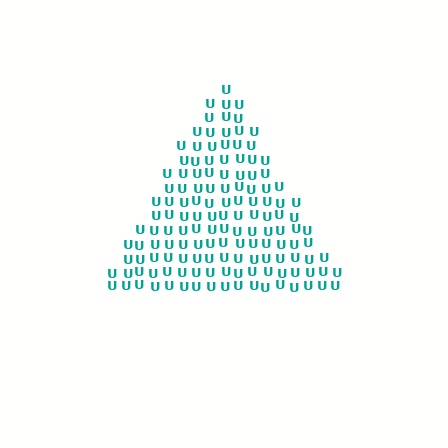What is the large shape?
The large shape is a triangle.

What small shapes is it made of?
It is made of small letter U's.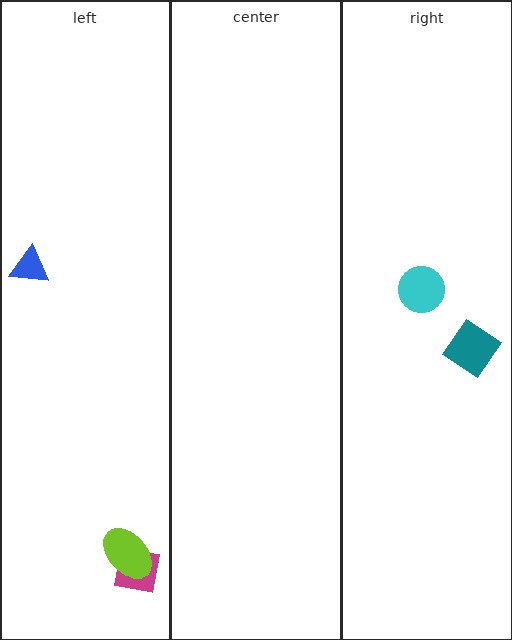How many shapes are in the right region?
2.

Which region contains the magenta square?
The left region.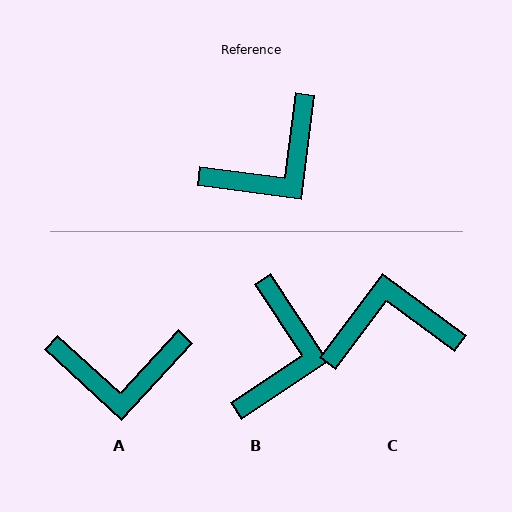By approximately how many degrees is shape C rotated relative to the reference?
Approximately 151 degrees counter-clockwise.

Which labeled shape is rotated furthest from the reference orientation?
C, about 151 degrees away.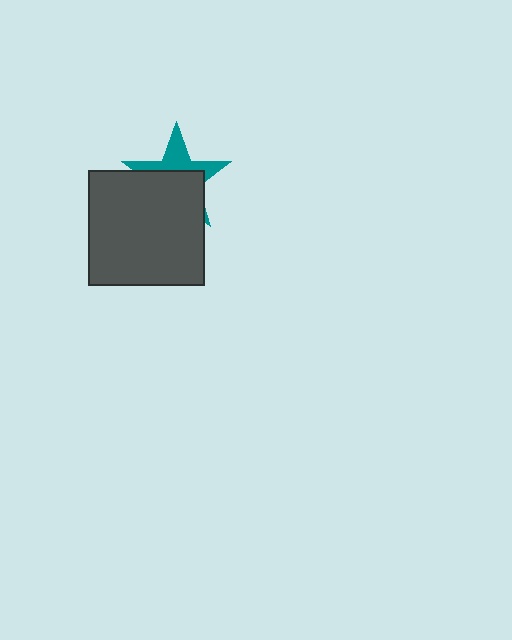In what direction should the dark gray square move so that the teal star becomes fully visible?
The dark gray square should move down. That is the shortest direction to clear the overlap and leave the teal star fully visible.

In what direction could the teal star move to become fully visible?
The teal star could move up. That would shift it out from behind the dark gray square entirely.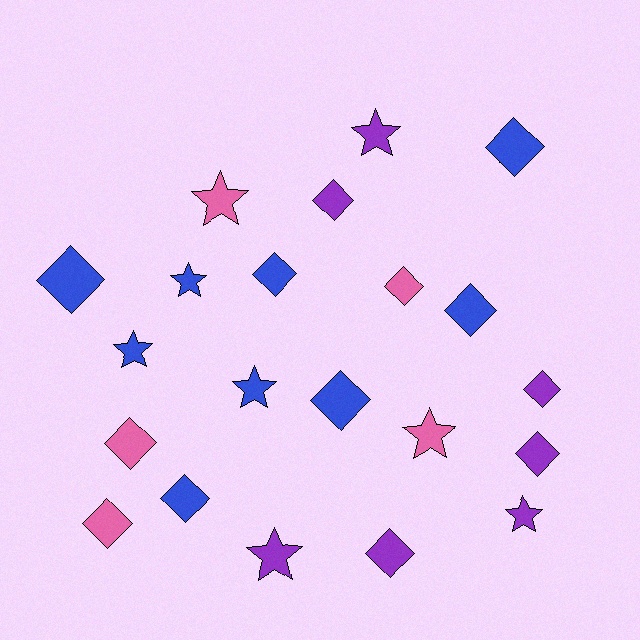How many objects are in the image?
There are 21 objects.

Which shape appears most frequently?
Diamond, with 13 objects.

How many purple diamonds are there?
There are 4 purple diamonds.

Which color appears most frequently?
Blue, with 9 objects.